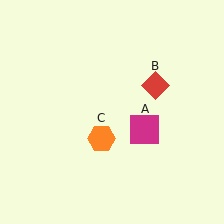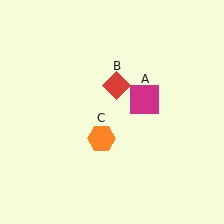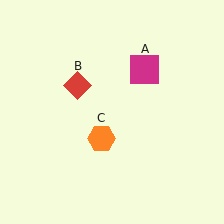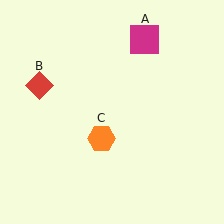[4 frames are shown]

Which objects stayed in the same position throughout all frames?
Orange hexagon (object C) remained stationary.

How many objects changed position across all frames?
2 objects changed position: magenta square (object A), red diamond (object B).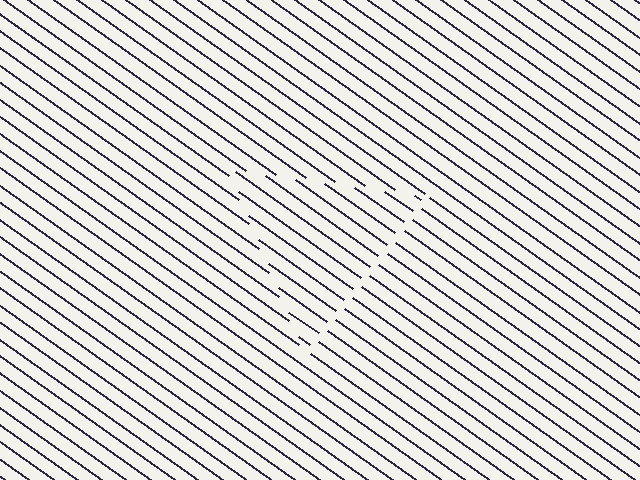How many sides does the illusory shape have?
3 sides — the line-ends trace a triangle.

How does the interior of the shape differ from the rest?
The interior of the shape contains the same grating, shifted by half a period — the contour is defined by the phase discontinuity where line-ends from the inner and outer gratings abut.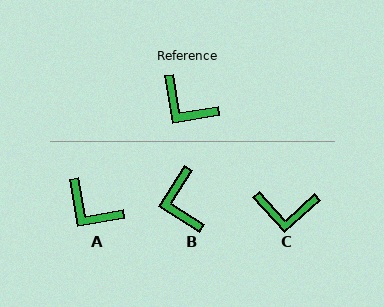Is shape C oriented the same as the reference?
No, it is off by about 33 degrees.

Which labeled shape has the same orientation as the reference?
A.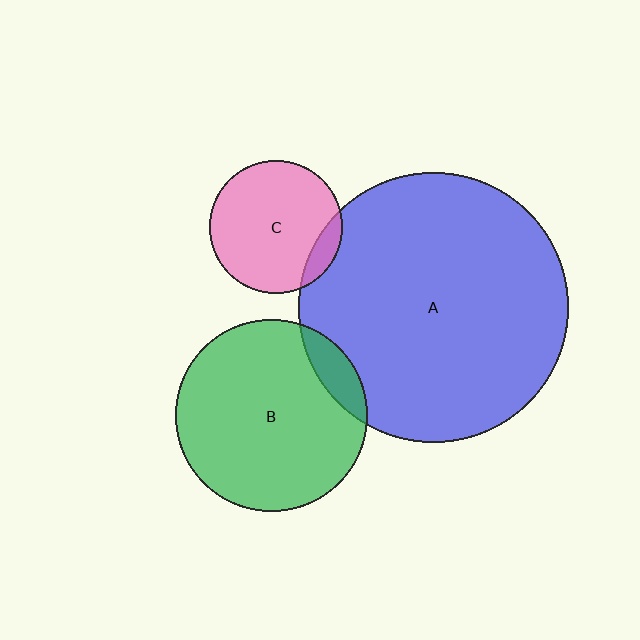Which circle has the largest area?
Circle A (blue).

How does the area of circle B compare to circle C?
Approximately 2.1 times.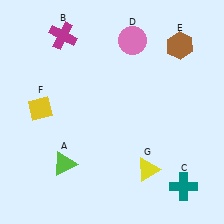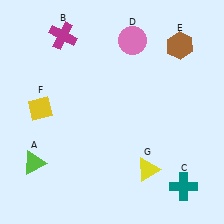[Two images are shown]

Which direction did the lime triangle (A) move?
The lime triangle (A) moved left.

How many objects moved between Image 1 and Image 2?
1 object moved between the two images.